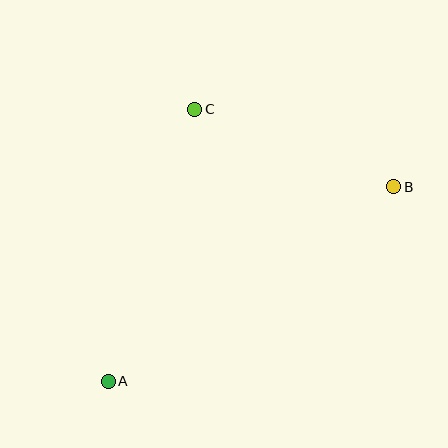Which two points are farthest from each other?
Points A and B are farthest from each other.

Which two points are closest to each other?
Points B and C are closest to each other.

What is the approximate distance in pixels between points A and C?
The distance between A and C is approximately 285 pixels.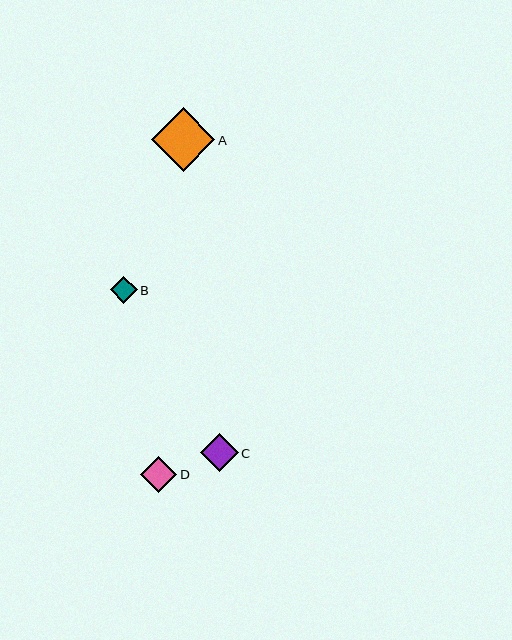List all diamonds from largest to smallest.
From largest to smallest: A, C, D, B.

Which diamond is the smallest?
Diamond B is the smallest with a size of approximately 27 pixels.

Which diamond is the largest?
Diamond A is the largest with a size of approximately 64 pixels.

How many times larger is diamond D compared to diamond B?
Diamond D is approximately 1.3 times the size of diamond B.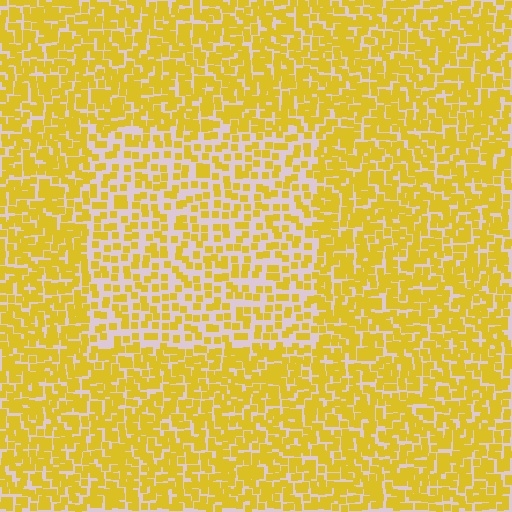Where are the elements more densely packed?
The elements are more densely packed outside the rectangle boundary.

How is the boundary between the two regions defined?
The boundary is defined by a change in element density (approximately 1.9x ratio). All elements are the same color, size, and shape.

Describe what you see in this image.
The image contains small yellow elements arranged at two different densities. A rectangle-shaped region is visible where the elements are less densely packed than the surrounding area.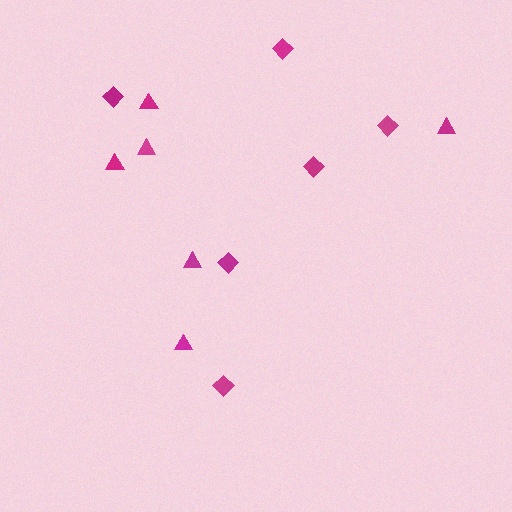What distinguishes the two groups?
There are 2 groups: one group of triangles (6) and one group of diamonds (6).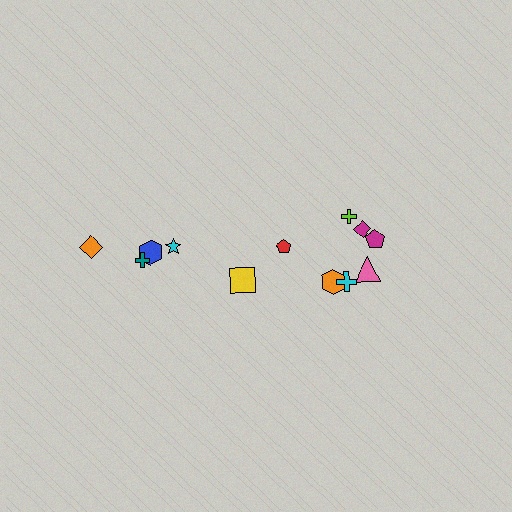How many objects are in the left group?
There are 5 objects.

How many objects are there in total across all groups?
There are 12 objects.